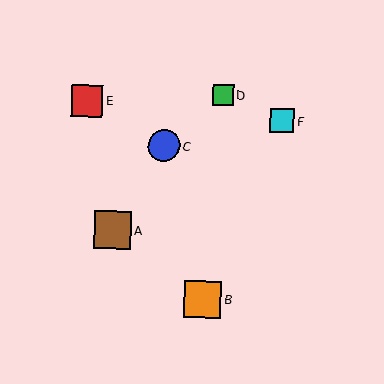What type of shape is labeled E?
Shape E is a red square.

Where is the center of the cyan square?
The center of the cyan square is at (282, 121).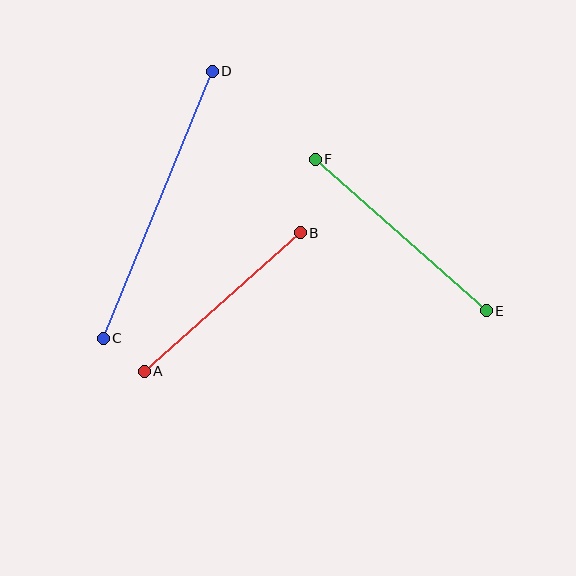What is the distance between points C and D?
The distance is approximately 289 pixels.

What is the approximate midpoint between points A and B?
The midpoint is at approximately (222, 302) pixels.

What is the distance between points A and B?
The distance is approximately 209 pixels.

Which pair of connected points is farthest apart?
Points C and D are farthest apart.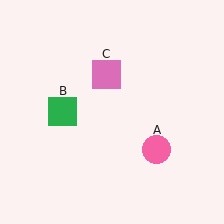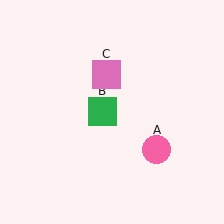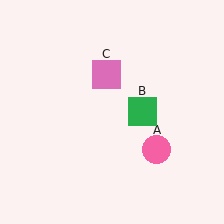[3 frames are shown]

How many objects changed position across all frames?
1 object changed position: green square (object B).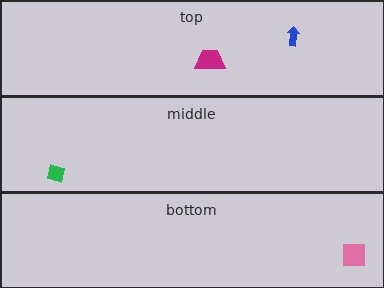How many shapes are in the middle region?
1.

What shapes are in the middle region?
The green square.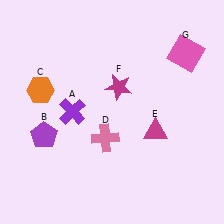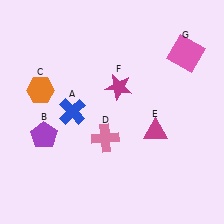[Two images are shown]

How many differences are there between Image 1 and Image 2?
There is 1 difference between the two images.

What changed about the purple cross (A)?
In Image 1, A is purple. In Image 2, it changed to blue.